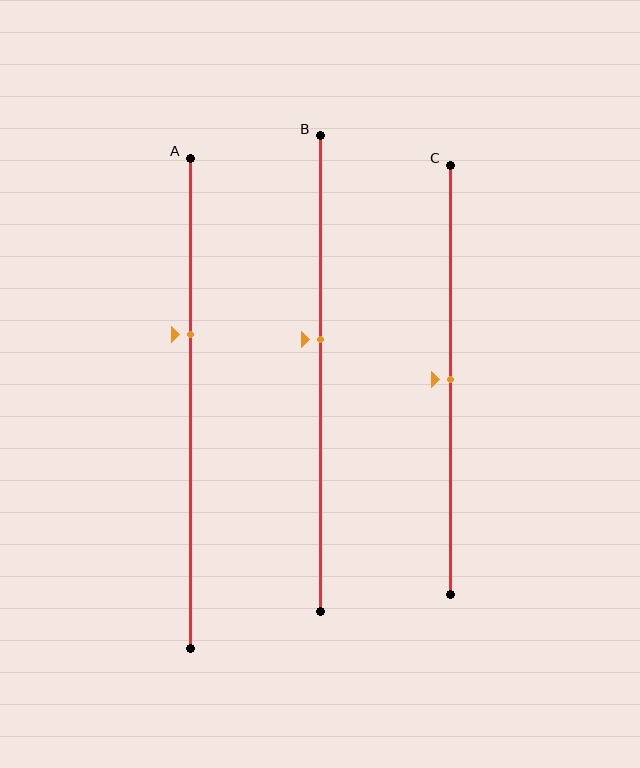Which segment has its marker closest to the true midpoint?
Segment C has its marker closest to the true midpoint.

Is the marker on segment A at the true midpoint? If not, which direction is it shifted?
No, the marker on segment A is shifted upward by about 14% of the segment length.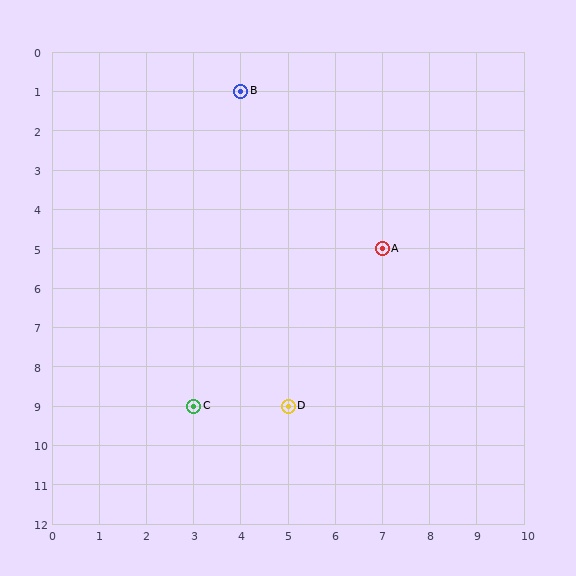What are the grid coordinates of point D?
Point D is at grid coordinates (5, 9).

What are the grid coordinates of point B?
Point B is at grid coordinates (4, 1).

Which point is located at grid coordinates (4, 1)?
Point B is at (4, 1).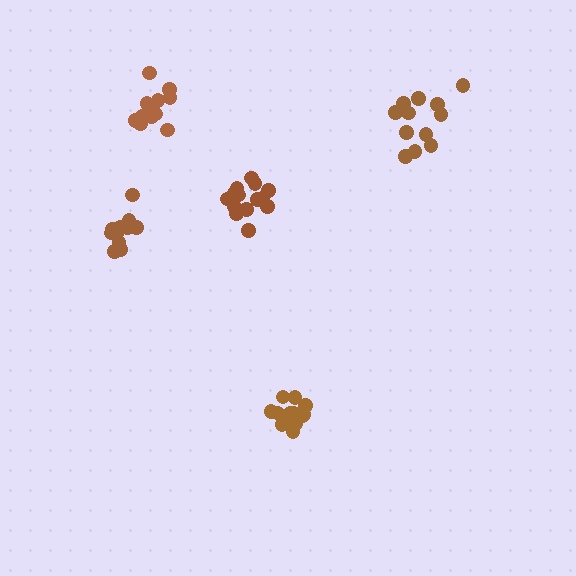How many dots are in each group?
Group 1: 14 dots, Group 2: 12 dots, Group 3: 12 dots, Group 4: 13 dots, Group 5: 14 dots (65 total).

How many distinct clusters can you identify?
There are 5 distinct clusters.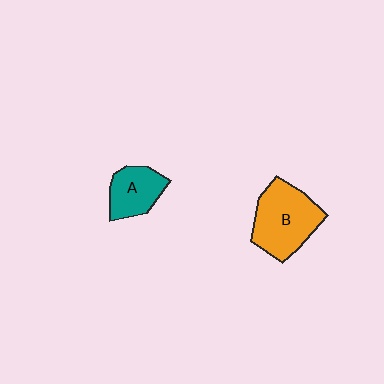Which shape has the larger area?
Shape B (orange).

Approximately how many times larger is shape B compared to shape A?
Approximately 1.7 times.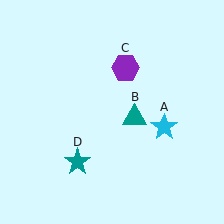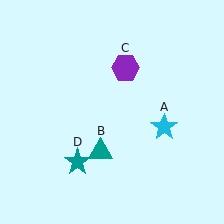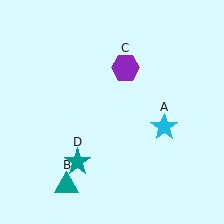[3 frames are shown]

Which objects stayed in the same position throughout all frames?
Cyan star (object A) and purple hexagon (object C) and teal star (object D) remained stationary.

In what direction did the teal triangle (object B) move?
The teal triangle (object B) moved down and to the left.